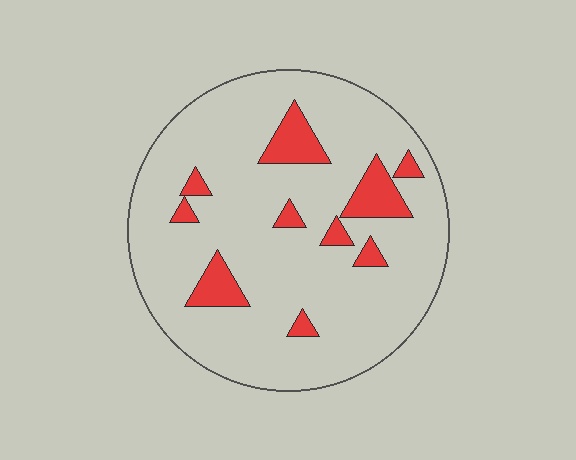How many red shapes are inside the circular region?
10.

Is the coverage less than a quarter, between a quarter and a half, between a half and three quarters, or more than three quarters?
Less than a quarter.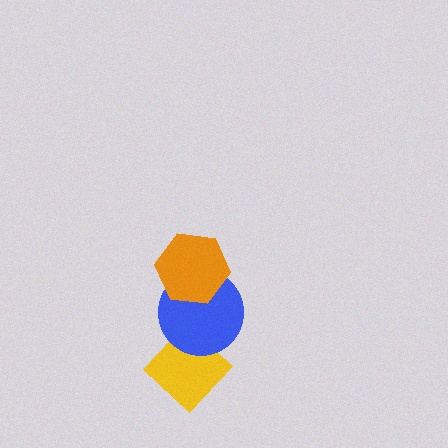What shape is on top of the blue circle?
The orange hexagon is on top of the blue circle.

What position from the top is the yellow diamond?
The yellow diamond is 3rd from the top.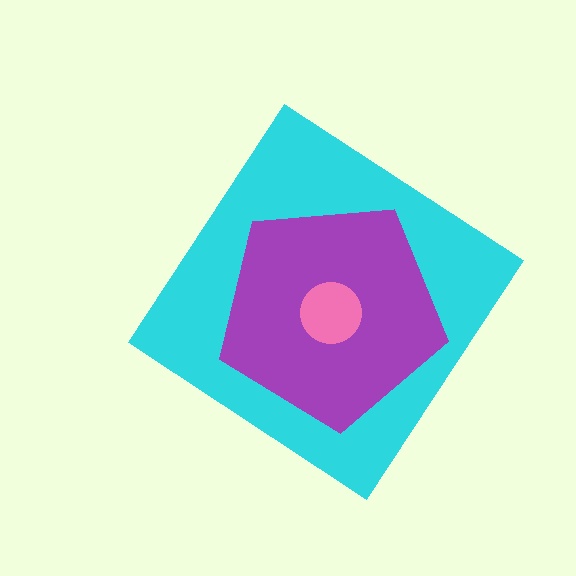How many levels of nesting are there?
3.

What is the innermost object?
The pink circle.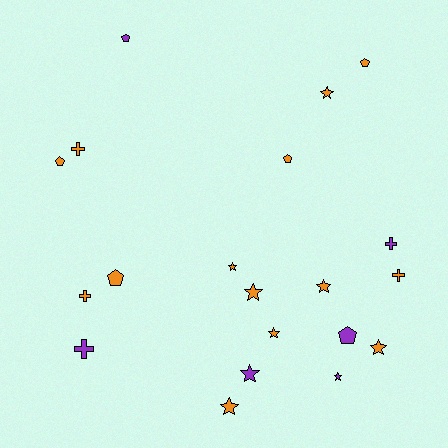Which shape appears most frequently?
Star, with 9 objects.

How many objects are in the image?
There are 20 objects.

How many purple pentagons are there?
There are 2 purple pentagons.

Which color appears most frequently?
Orange, with 14 objects.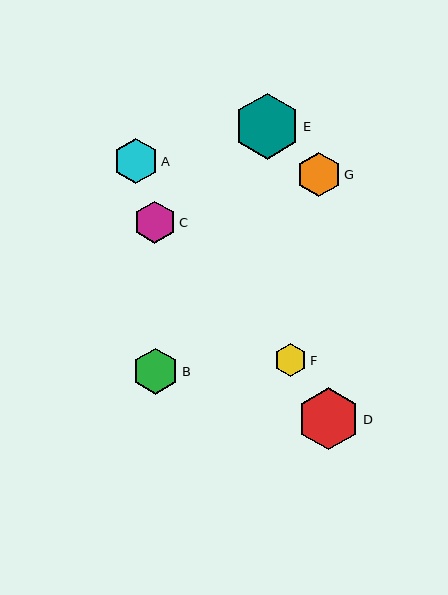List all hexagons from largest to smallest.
From largest to smallest: E, D, B, A, G, C, F.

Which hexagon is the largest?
Hexagon E is the largest with a size of approximately 66 pixels.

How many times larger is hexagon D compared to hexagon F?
Hexagon D is approximately 1.9 times the size of hexagon F.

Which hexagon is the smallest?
Hexagon F is the smallest with a size of approximately 33 pixels.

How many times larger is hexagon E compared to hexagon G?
Hexagon E is approximately 1.5 times the size of hexagon G.